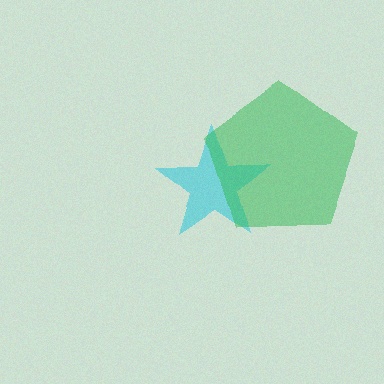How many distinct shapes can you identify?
There are 2 distinct shapes: a cyan star, a green pentagon.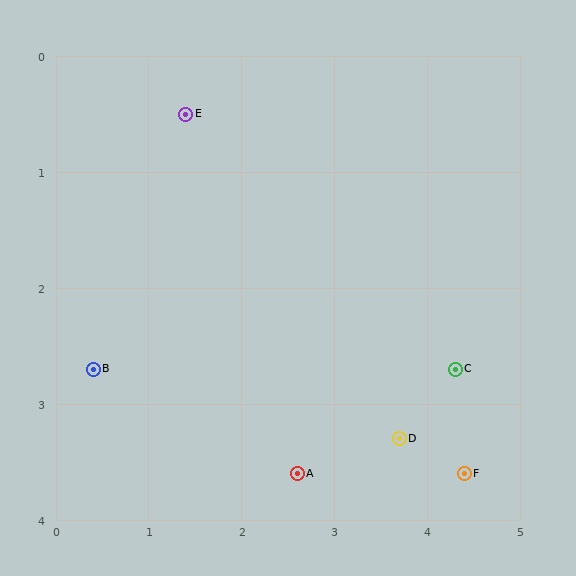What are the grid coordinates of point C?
Point C is at approximately (4.3, 2.7).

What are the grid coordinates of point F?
Point F is at approximately (4.4, 3.6).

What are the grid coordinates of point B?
Point B is at approximately (0.4, 2.7).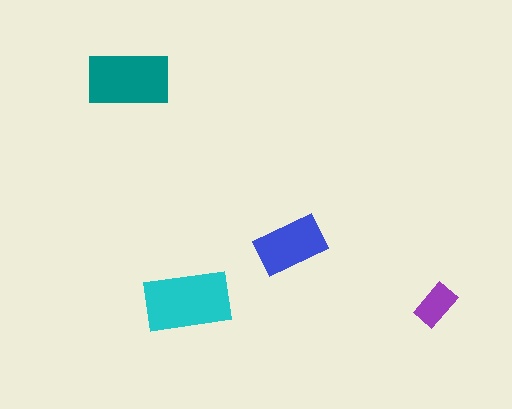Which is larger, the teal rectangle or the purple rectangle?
The teal one.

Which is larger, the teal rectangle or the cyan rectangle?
The cyan one.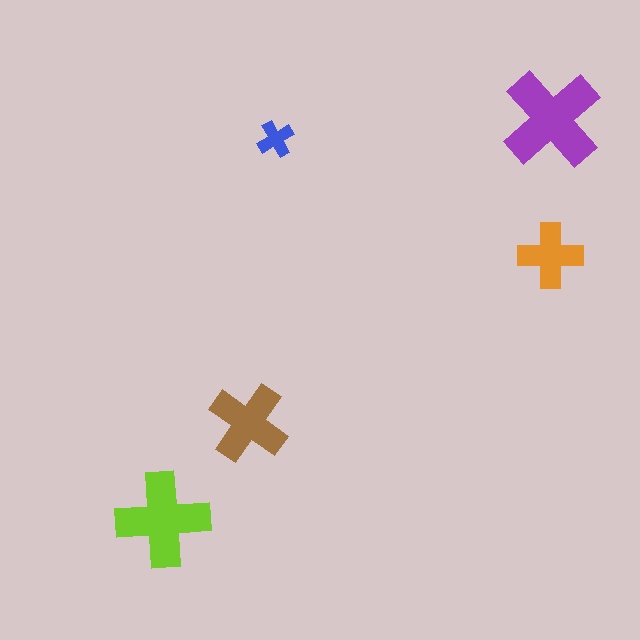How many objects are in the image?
There are 5 objects in the image.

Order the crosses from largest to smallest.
the purple one, the lime one, the brown one, the orange one, the blue one.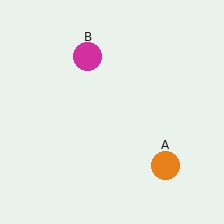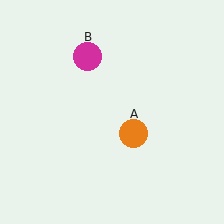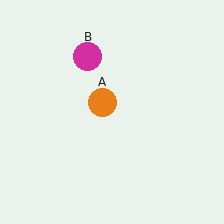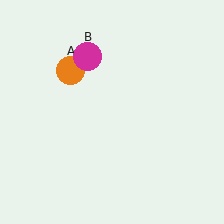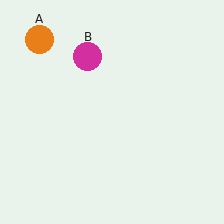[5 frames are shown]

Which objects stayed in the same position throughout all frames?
Magenta circle (object B) remained stationary.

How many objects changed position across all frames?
1 object changed position: orange circle (object A).